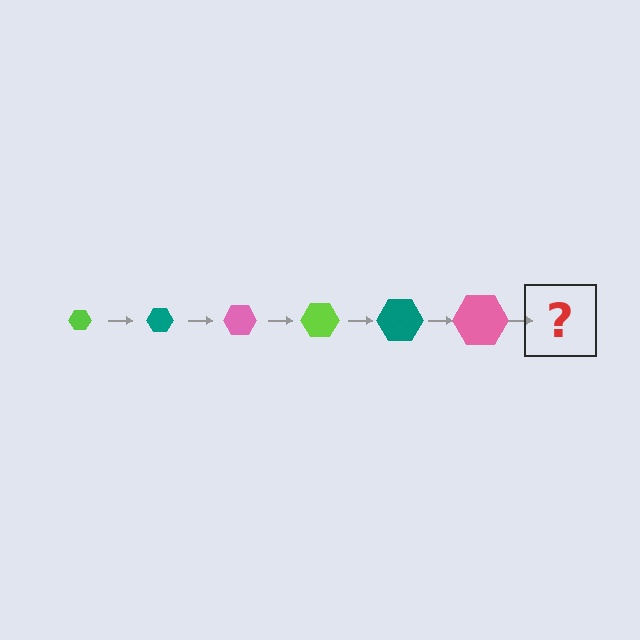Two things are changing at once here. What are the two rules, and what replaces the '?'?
The two rules are that the hexagon grows larger each step and the color cycles through lime, teal, and pink. The '?' should be a lime hexagon, larger than the previous one.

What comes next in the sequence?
The next element should be a lime hexagon, larger than the previous one.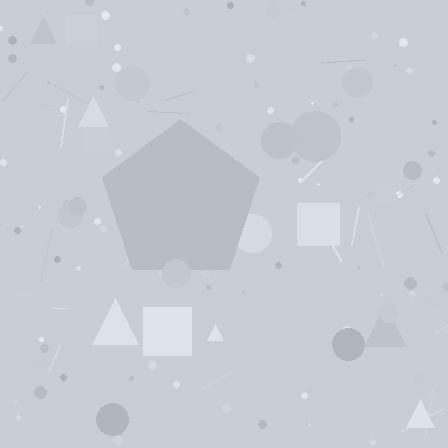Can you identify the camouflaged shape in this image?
The camouflaged shape is a pentagon.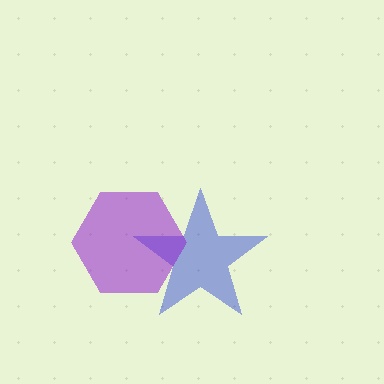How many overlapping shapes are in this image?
There are 2 overlapping shapes in the image.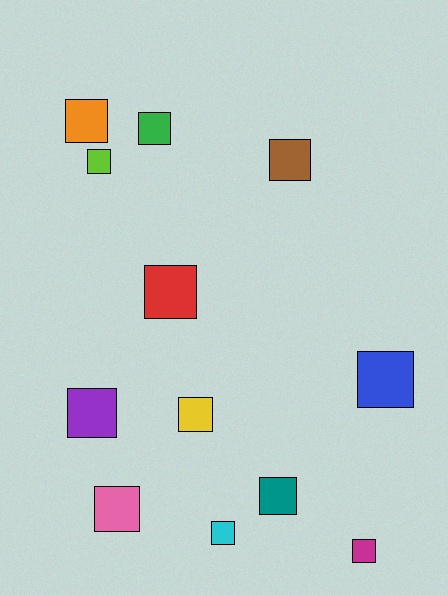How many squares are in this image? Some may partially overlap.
There are 12 squares.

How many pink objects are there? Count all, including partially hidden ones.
There is 1 pink object.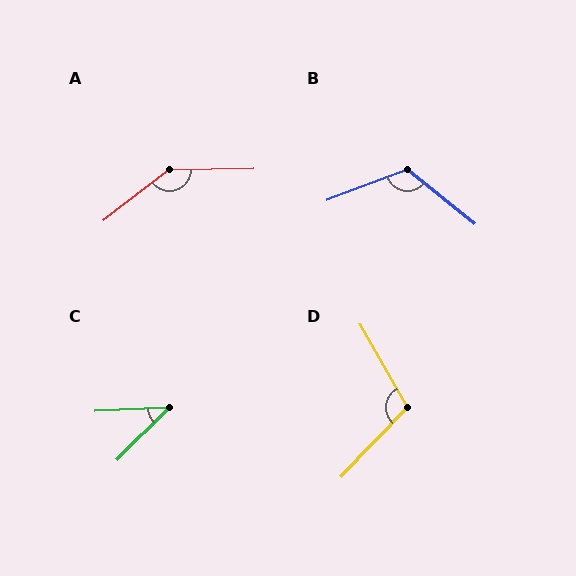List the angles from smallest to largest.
C (42°), D (107°), B (120°), A (143°).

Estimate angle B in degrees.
Approximately 120 degrees.